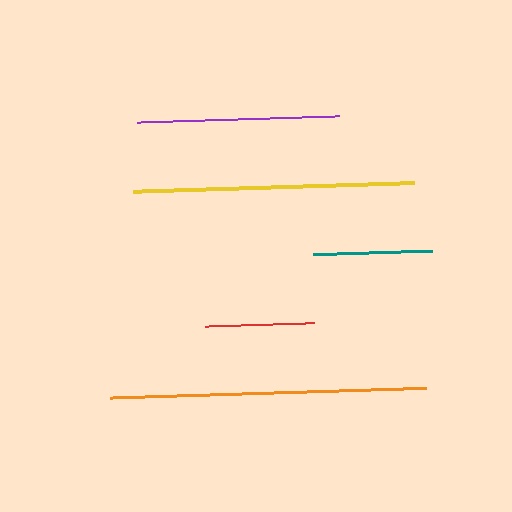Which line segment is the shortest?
The red line is the shortest at approximately 110 pixels.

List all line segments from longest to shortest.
From longest to shortest: orange, yellow, purple, teal, red.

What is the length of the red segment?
The red segment is approximately 110 pixels long.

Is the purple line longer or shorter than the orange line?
The orange line is longer than the purple line.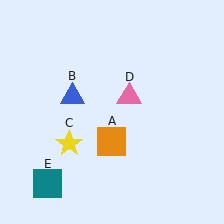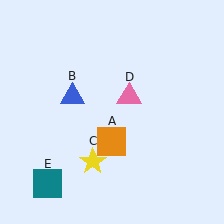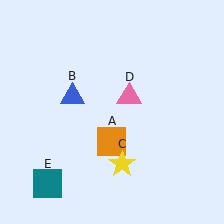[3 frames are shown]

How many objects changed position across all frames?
1 object changed position: yellow star (object C).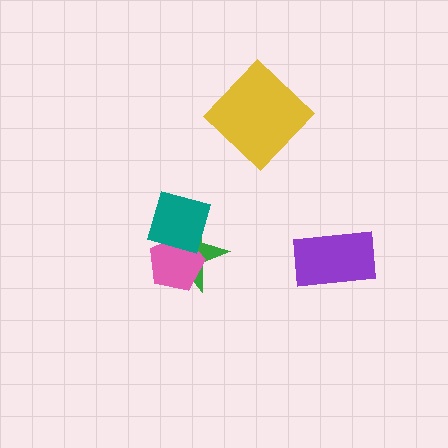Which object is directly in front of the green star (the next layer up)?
The pink pentagon is directly in front of the green star.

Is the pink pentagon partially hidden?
Yes, it is partially covered by another shape.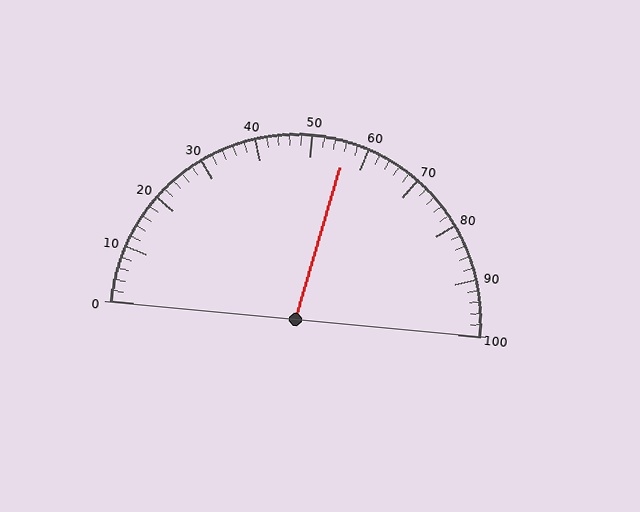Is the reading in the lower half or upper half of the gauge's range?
The reading is in the upper half of the range (0 to 100).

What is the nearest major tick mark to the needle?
The nearest major tick mark is 60.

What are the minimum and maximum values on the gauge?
The gauge ranges from 0 to 100.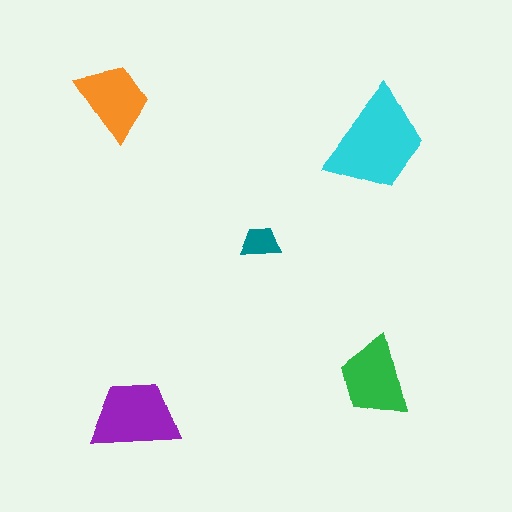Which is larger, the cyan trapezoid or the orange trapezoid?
The cyan one.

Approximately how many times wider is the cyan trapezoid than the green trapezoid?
About 1.5 times wider.